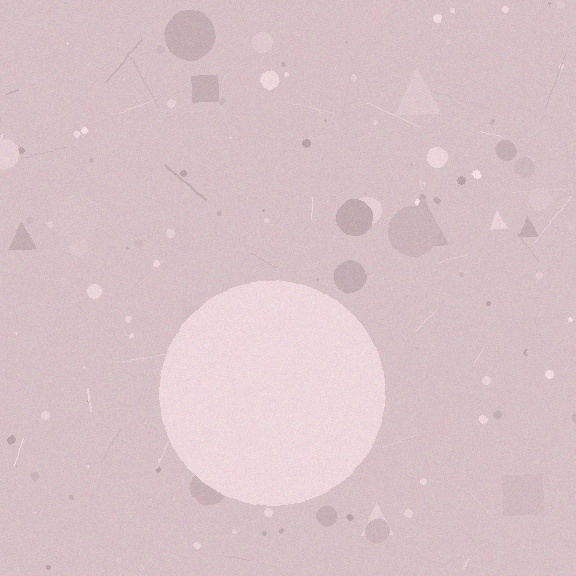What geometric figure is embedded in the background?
A circle is embedded in the background.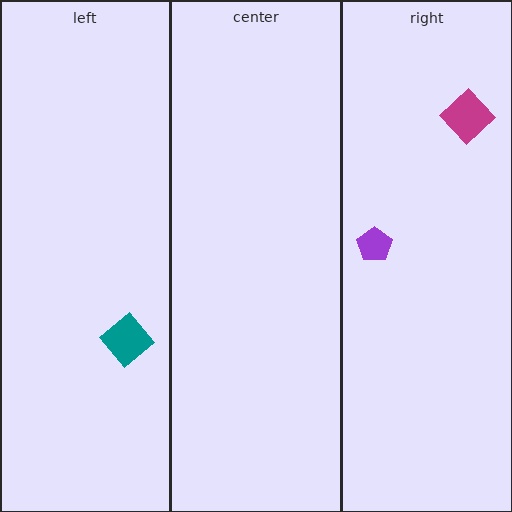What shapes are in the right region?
The magenta diamond, the purple pentagon.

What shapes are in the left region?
The teal diamond.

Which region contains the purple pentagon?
The right region.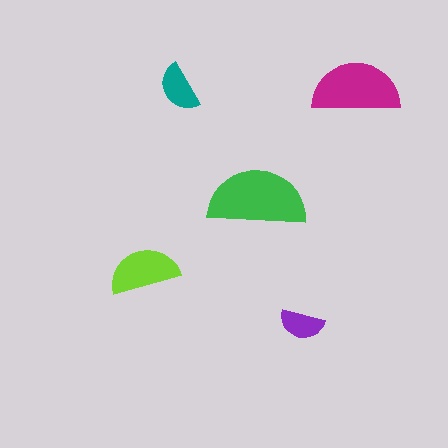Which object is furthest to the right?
The magenta semicircle is rightmost.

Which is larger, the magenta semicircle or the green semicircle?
The green one.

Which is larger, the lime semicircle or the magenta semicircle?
The magenta one.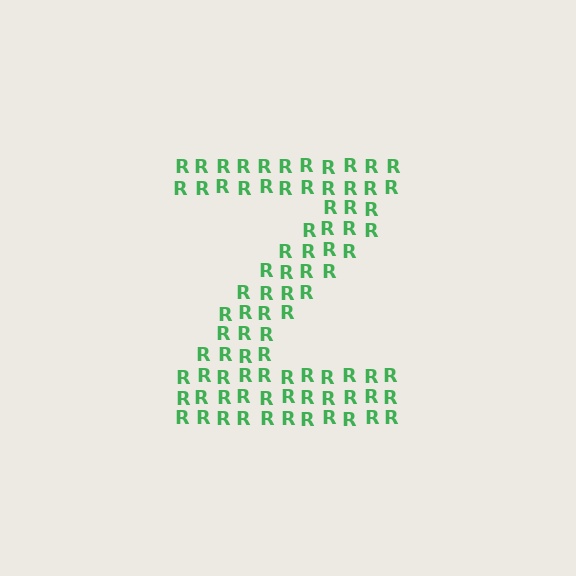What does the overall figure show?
The overall figure shows the letter Z.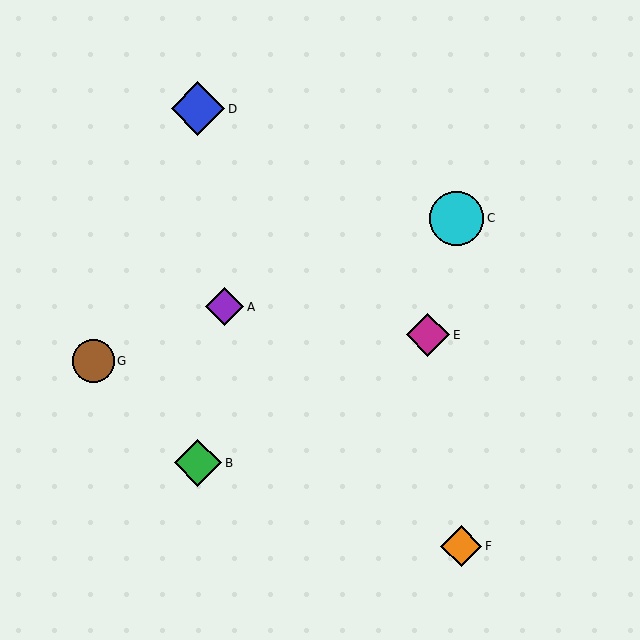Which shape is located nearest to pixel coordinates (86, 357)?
The brown circle (labeled G) at (93, 361) is nearest to that location.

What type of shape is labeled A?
Shape A is a purple diamond.